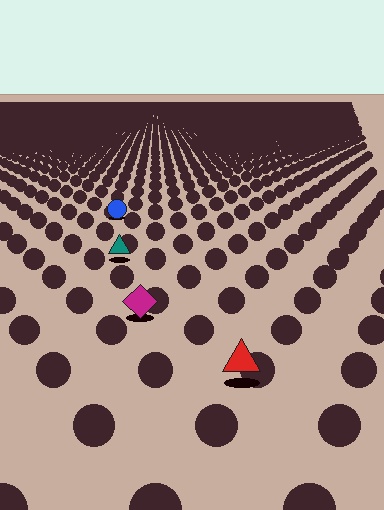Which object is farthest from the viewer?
The blue circle is farthest from the viewer. It appears smaller and the ground texture around it is denser.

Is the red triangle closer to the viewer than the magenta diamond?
Yes. The red triangle is closer — you can tell from the texture gradient: the ground texture is coarser near it.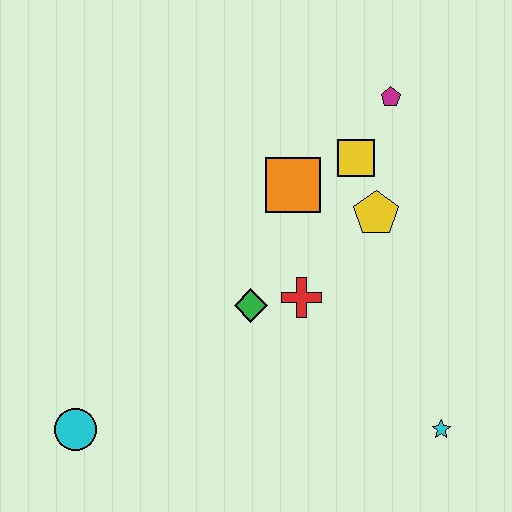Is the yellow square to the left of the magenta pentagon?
Yes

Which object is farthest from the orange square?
The cyan circle is farthest from the orange square.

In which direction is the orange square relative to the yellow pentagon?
The orange square is to the left of the yellow pentagon.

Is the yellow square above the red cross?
Yes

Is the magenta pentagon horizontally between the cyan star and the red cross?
Yes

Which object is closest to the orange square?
The yellow square is closest to the orange square.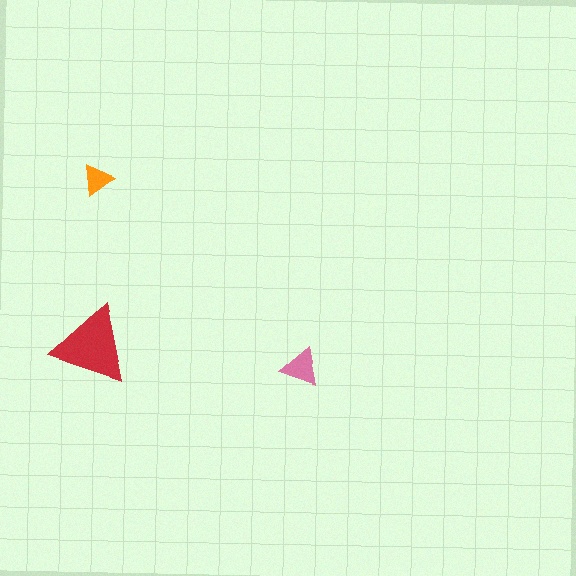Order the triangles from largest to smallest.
the red one, the pink one, the orange one.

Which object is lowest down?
The pink triangle is bottommost.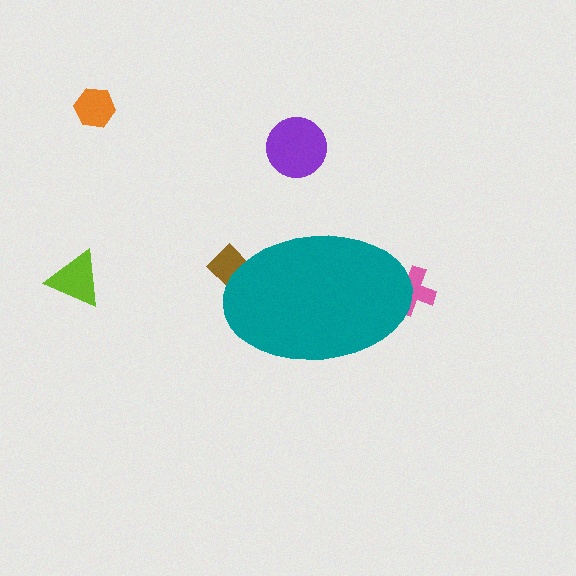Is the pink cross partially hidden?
Yes, the pink cross is partially hidden behind the teal ellipse.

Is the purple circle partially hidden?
No, the purple circle is fully visible.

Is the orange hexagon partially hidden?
No, the orange hexagon is fully visible.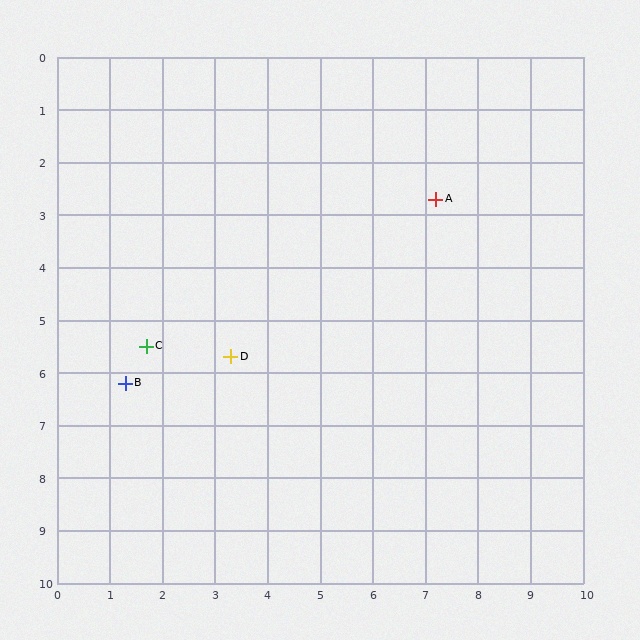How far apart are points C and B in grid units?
Points C and B are about 0.8 grid units apart.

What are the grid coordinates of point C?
Point C is at approximately (1.7, 5.5).